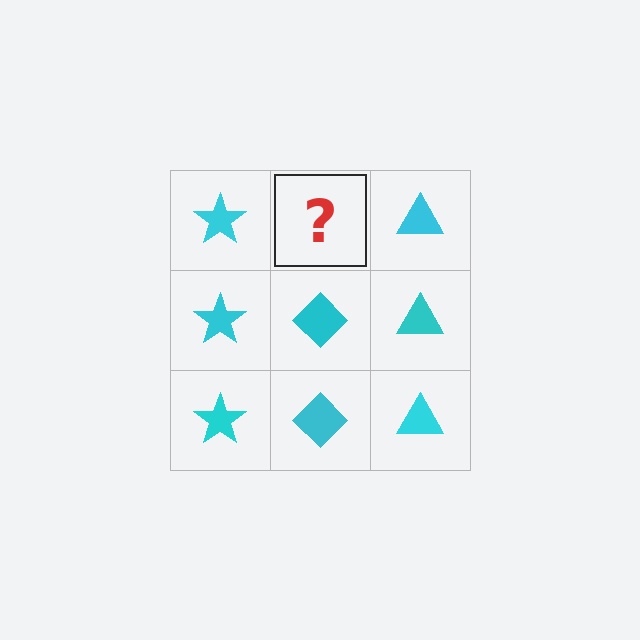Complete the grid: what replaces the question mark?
The question mark should be replaced with a cyan diamond.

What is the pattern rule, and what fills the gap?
The rule is that each column has a consistent shape. The gap should be filled with a cyan diamond.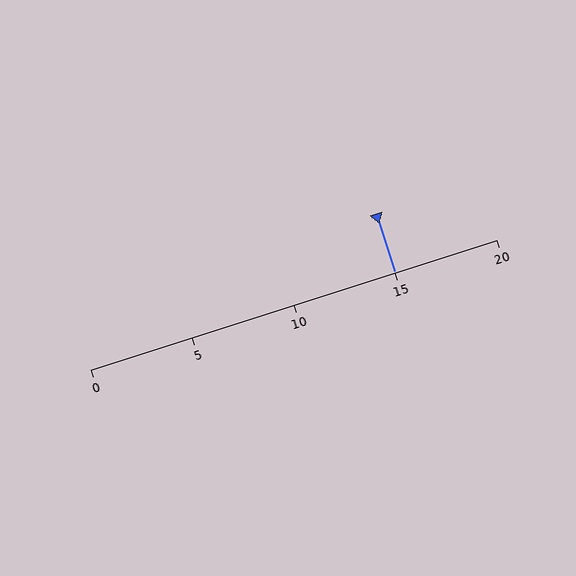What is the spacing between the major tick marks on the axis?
The major ticks are spaced 5 apart.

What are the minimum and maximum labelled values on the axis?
The axis runs from 0 to 20.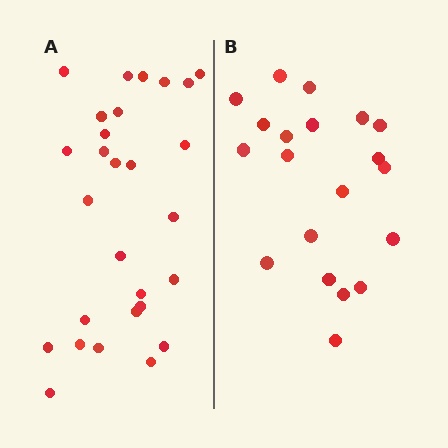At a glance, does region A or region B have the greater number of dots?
Region A (the left region) has more dots.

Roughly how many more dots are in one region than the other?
Region A has roughly 8 or so more dots than region B.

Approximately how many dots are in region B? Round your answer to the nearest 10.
About 20 dots.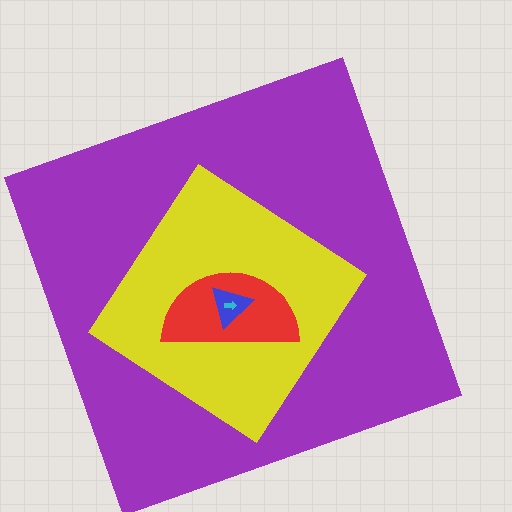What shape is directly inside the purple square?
The yellow diamond.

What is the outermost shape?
The purple square.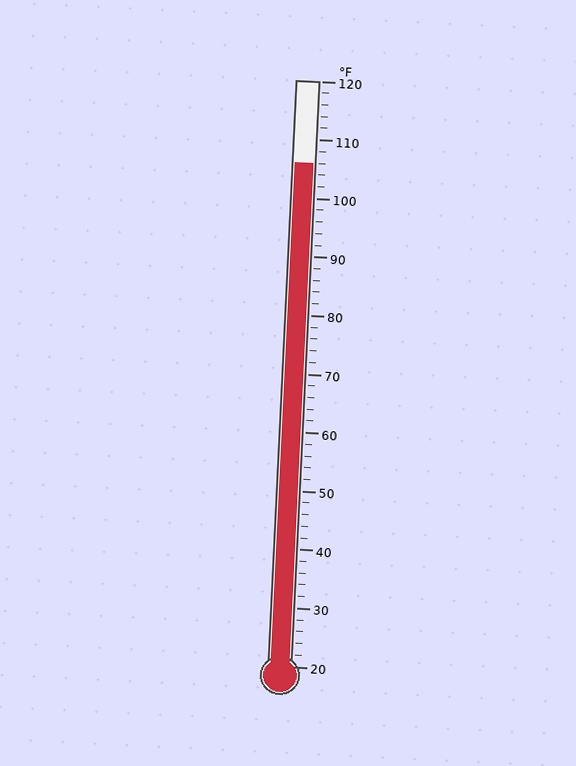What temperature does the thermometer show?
The thermometer shows approximately 106°F.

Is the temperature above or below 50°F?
The temperature is above 50°F.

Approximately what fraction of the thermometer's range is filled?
The thermometer is filled to approximately 85% of its range.